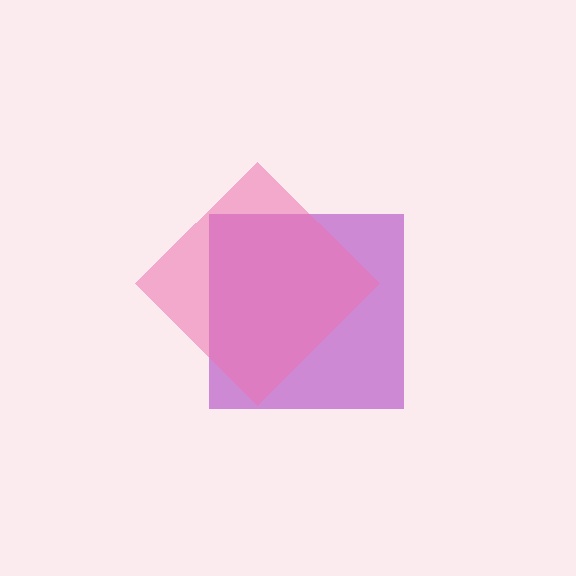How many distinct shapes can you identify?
There are 2 distinct shapes: a purple square, a pink diamond.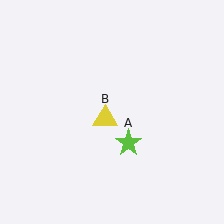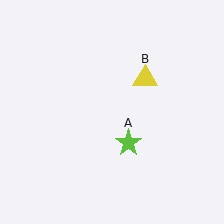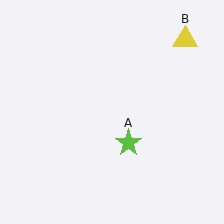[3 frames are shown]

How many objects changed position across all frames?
1 object changed position: yellow triangle (object B).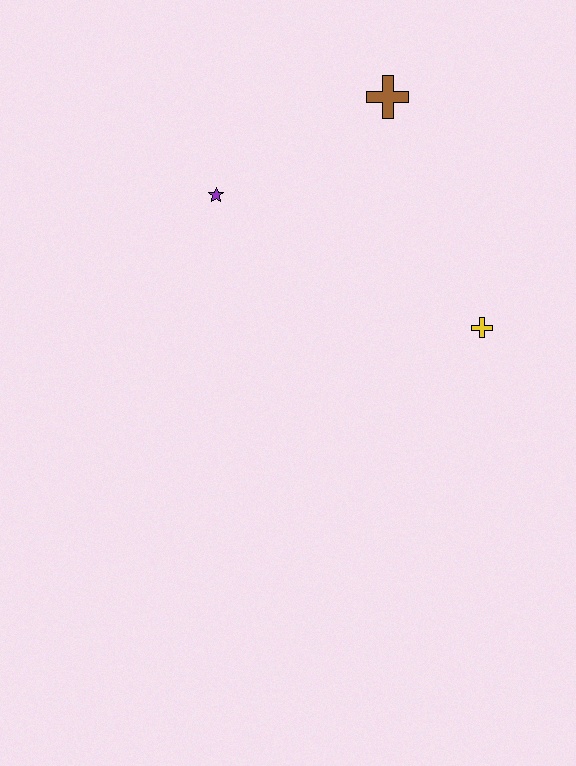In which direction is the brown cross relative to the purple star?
The brown cross is to the right of the purple star.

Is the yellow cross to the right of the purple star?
Yes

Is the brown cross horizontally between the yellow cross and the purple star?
Yes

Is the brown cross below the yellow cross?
No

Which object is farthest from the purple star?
The yellow cross is farthest from the purple star.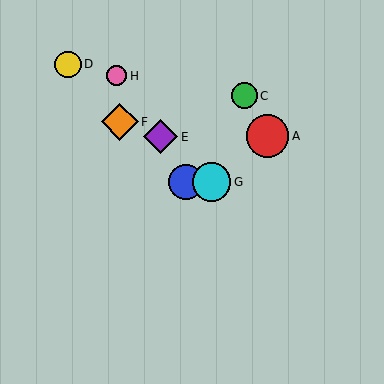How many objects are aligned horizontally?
2 objects (B, G) are aligned horizontally.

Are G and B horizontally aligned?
Yes, both are at y≈182.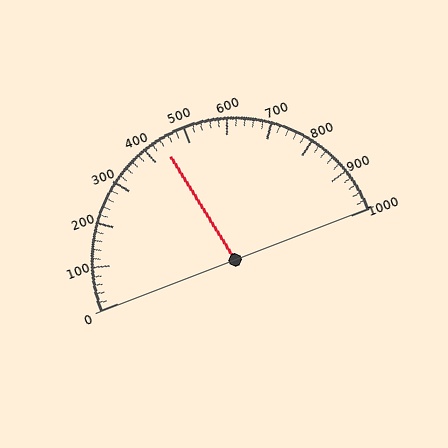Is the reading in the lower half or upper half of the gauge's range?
The reading is in the lower half of the range (0 to 1000).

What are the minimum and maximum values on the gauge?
The gauge ranges from 0 to 1000.